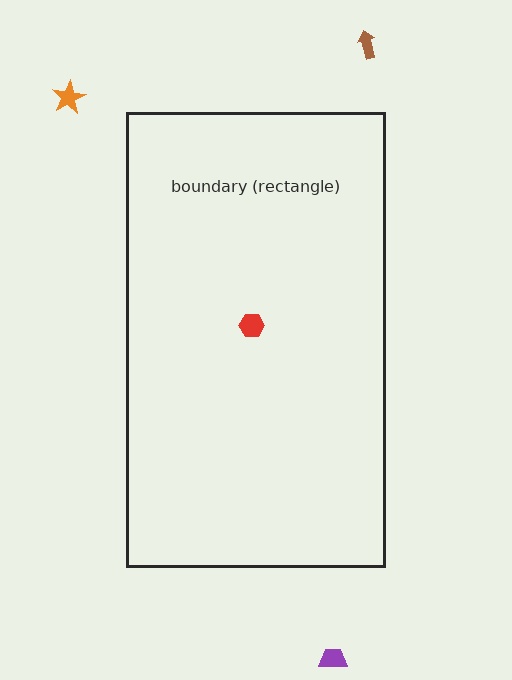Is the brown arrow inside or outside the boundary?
Outside.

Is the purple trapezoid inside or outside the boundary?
Outside.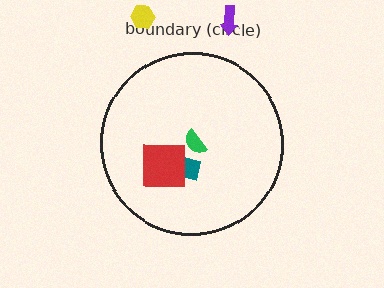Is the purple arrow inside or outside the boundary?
Outside.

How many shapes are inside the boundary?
3 inside, 2 outside.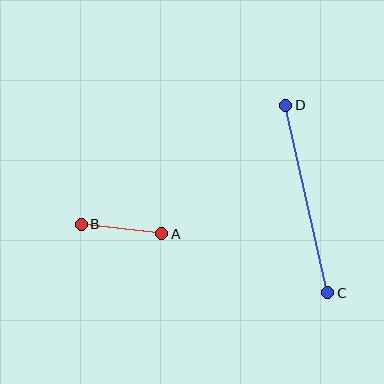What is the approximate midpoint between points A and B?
The midpoint is at approximately (121, 229) pixels.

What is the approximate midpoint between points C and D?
The midpoint is at approximately (307, 199) pixels.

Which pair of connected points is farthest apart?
Points C and D are farthest apart.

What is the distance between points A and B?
The distance is approximately 81 pixels.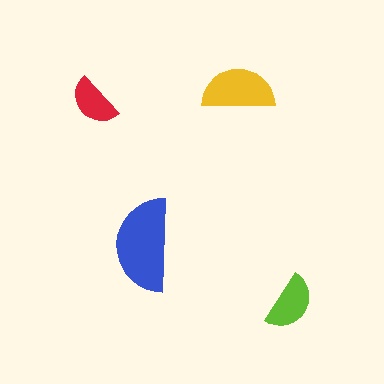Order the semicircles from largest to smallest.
the blue one, the yellow one, the lime one, the red one.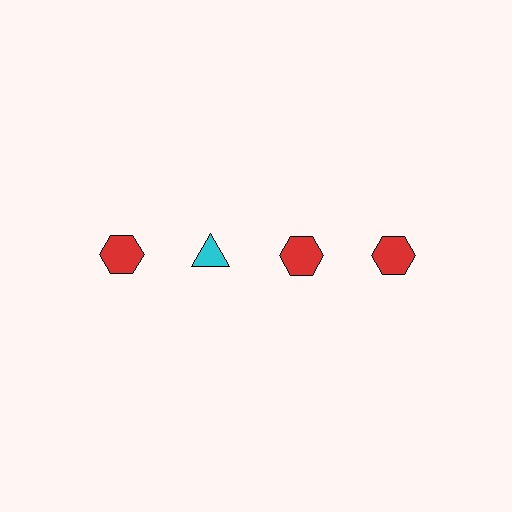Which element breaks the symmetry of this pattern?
The cyan triangle in the top row, second from left column breaks the symmetry. All other shapes are red hexagons.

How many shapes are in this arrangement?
There are 4 shapes arranged in a grid pattern.